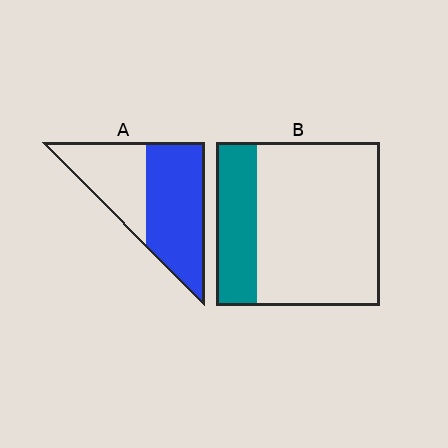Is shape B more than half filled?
No.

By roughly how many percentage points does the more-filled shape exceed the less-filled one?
By roughly 35 percentage points (A over B).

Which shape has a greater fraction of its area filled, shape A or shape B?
Shape A.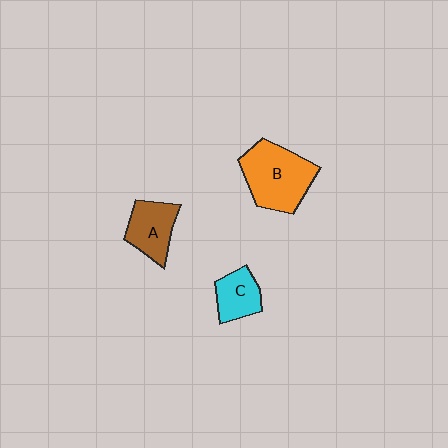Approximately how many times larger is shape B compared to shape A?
Approximately 1.6 times.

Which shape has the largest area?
Shape B (orange).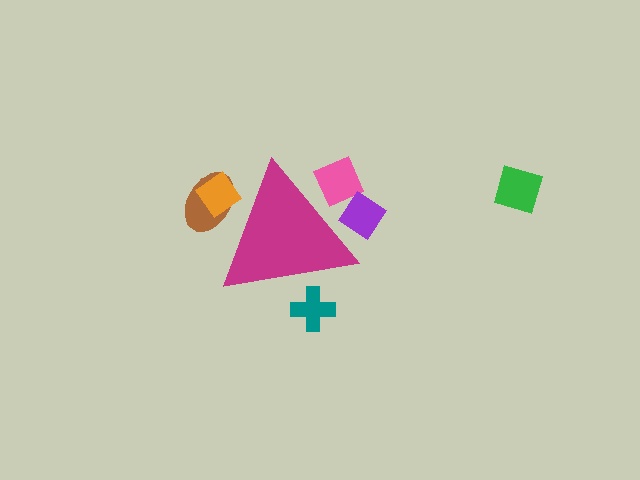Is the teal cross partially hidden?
Yes, the teal cross is partially hidden behind the magenta triangle.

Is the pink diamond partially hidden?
Yes, the pink diamond is partially hidden behind the magenta triangle.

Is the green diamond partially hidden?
No, the green diamond is fully visible.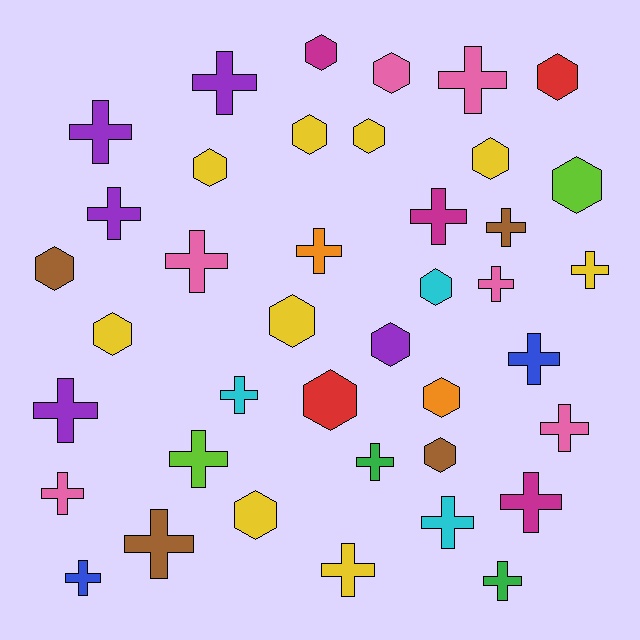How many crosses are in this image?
There are 23 crosses.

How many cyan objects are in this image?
There are 3 cyan objects.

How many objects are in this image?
There are 40 objects.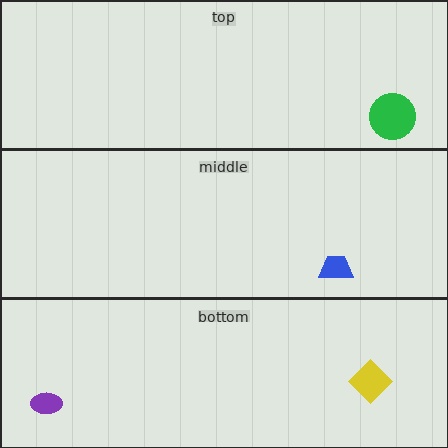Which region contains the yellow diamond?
The bottom region.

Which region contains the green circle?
The top region.